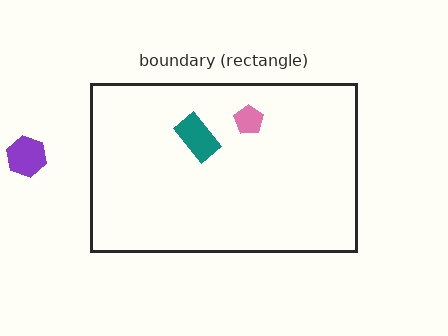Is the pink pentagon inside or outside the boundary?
Inside.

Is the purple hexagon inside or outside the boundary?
Outside.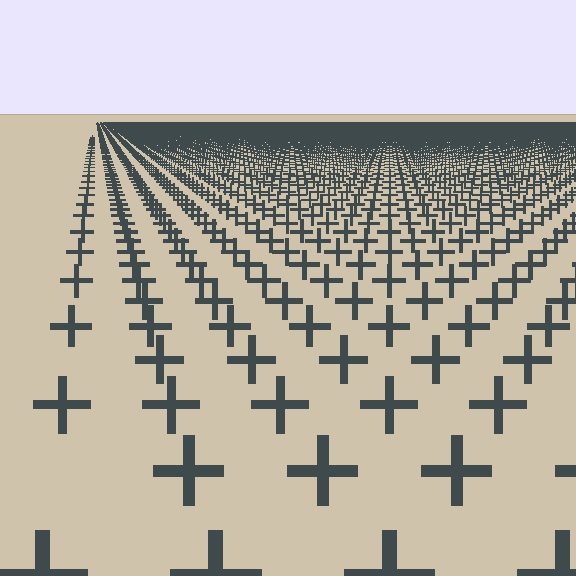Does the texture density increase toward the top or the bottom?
Density increases toward the top.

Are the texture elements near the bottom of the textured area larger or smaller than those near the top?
Larger. Near the bottom, elements are closer to the viewer and appear at a bigger on-screen size.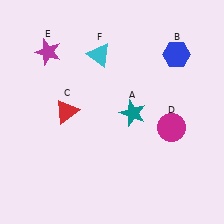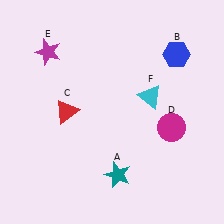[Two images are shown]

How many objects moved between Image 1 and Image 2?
2 objects moved between the two images.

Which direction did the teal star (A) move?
The teal star (A) moved down.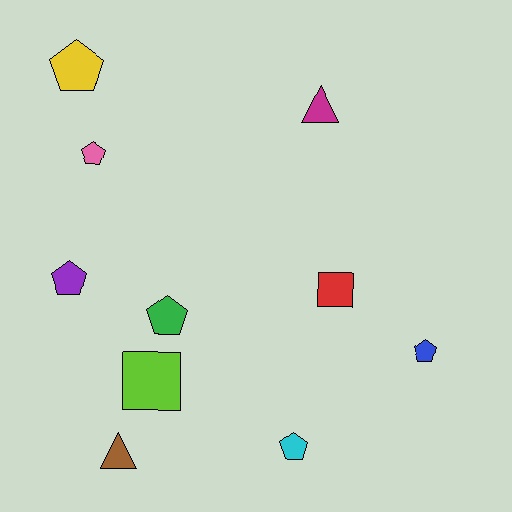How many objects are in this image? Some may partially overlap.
There are 10 objects.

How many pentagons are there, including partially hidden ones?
There are 6 pentagons.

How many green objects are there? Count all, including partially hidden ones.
There is 1 green object.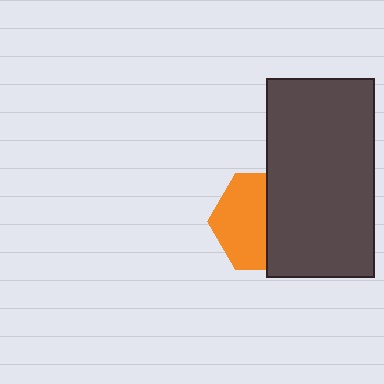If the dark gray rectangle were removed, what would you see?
You would see the complete orange hexagon.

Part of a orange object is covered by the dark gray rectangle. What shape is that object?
It is a hexagon.